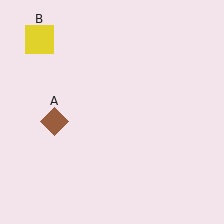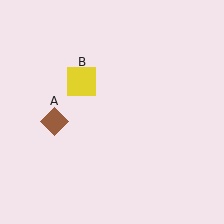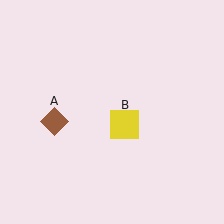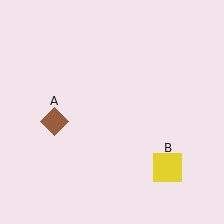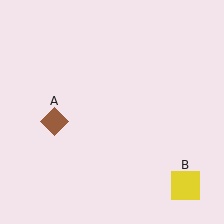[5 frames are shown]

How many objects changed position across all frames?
1 object changed position: yellow square (object B).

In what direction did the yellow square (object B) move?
The yellow square (object B) moved down and to the right.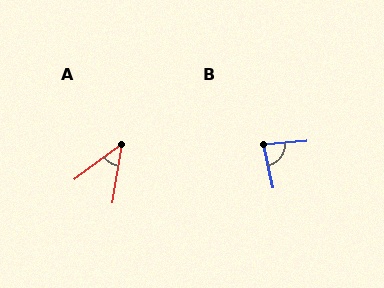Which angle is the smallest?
A, at approximately 44 degrees.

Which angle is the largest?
B, at approximately 82 degrees.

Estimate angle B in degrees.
Approximately 82 degrees.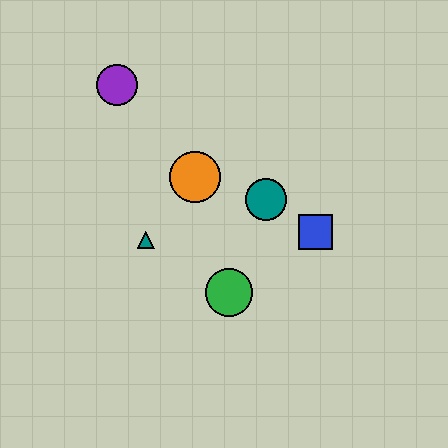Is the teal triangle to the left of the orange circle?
Yes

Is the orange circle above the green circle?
Yes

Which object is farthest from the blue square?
The purple circle is farthest from the blue square.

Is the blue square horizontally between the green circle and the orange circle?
No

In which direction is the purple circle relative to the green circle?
The purple circle is above the green circle.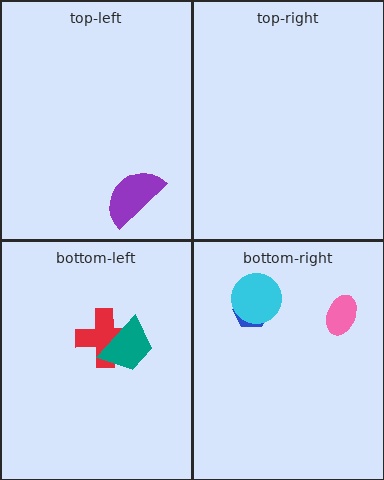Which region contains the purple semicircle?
The top-left region.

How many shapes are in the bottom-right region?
3.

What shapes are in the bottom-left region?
The red cross, the teal trapezoid.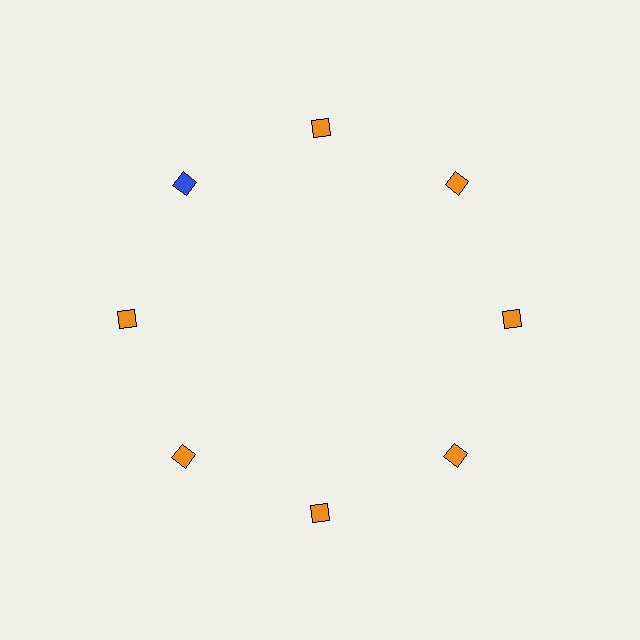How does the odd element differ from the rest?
It has a different color: blue instead of orange.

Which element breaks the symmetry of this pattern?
The blue square at roughly the 10 o'clock position breaks the symmetry. All other shapes are orange squares.